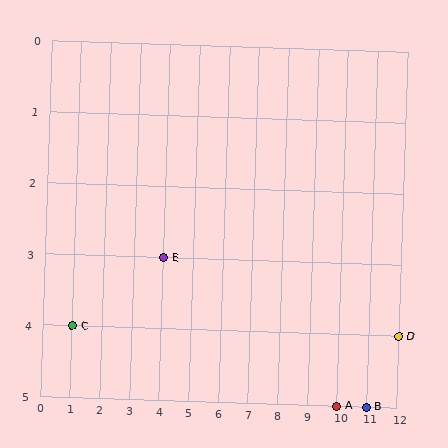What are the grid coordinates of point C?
Point C is at grid coordinates (1, 4).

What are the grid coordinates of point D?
Point D is at grid coordinates (12, 4).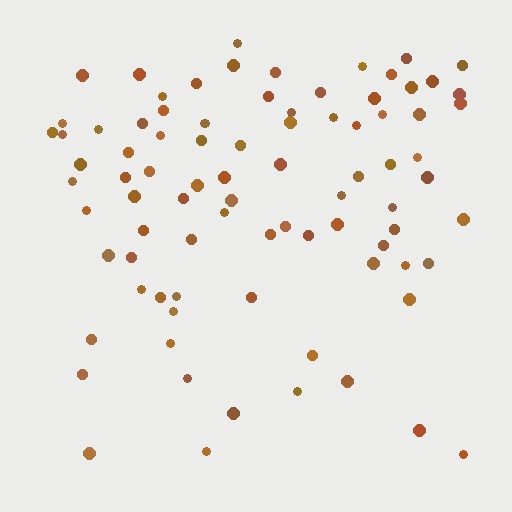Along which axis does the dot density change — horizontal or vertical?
Vertical.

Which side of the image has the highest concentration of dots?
The top.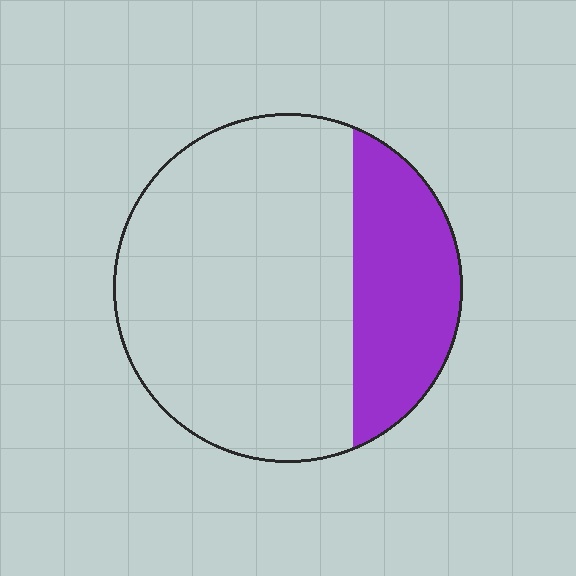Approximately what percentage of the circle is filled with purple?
Approximately 25%.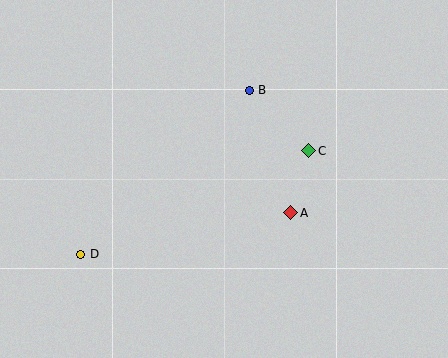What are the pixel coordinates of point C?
Point C is at (309, 151).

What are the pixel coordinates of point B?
Point B is at (249, 90).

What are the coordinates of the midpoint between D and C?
The midpoint between D and C is at (195, 202).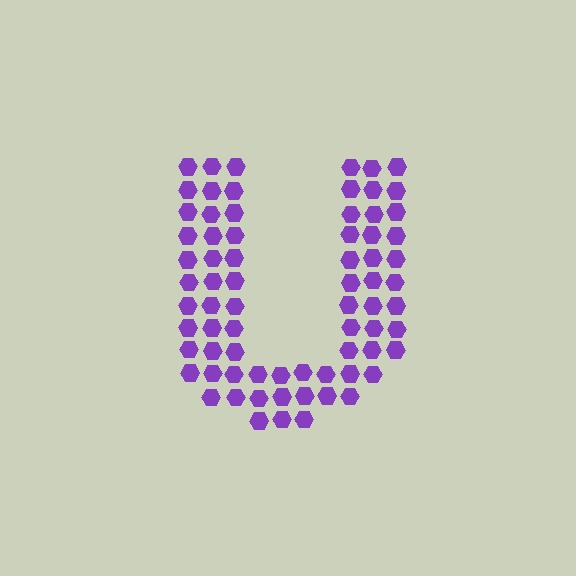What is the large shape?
The large shape is the letter U.